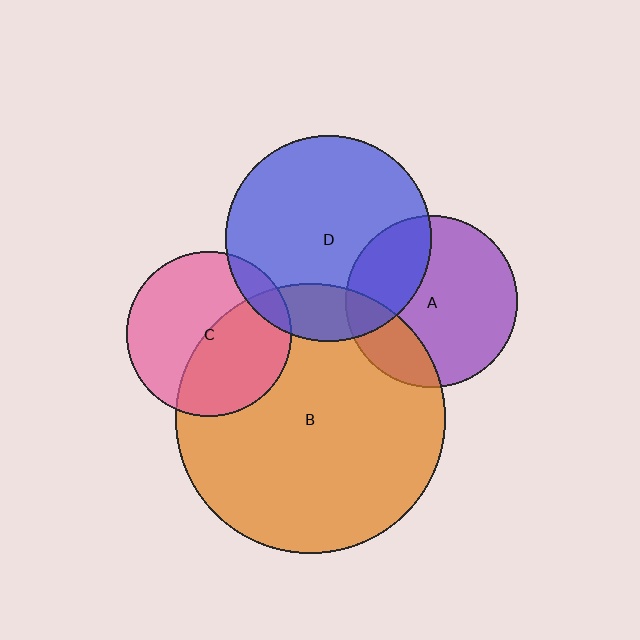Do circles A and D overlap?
Yes.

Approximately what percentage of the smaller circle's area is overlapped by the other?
Approximately 30%.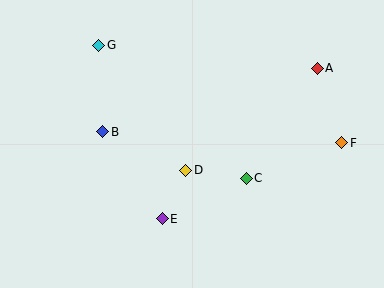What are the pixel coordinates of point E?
Point E is at (162, 219).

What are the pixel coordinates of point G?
Point G is at (99, 45).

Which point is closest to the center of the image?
Point D at (186, 170) is closest to the center.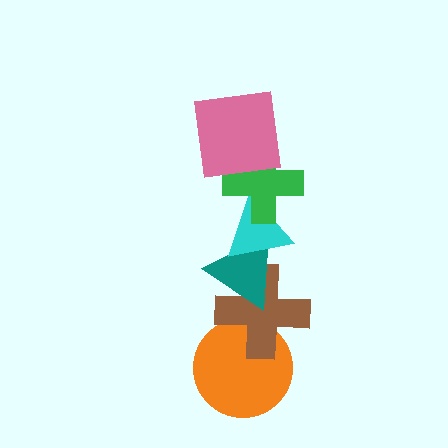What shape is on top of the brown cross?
The teal triangle is on top of the brown cross.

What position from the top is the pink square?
The pink square is 1st from the top.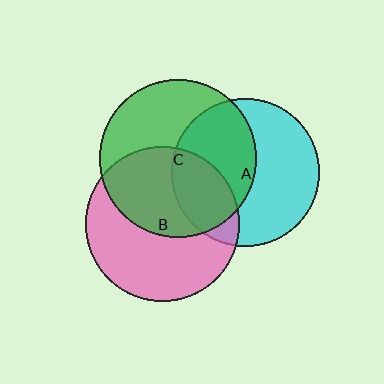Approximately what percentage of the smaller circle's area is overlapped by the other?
Approximately 50%.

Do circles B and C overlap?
Yes.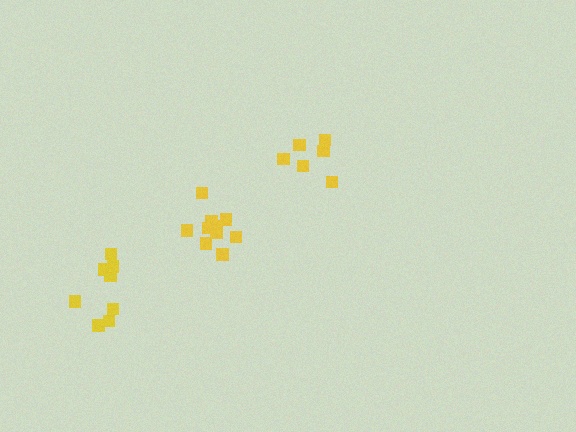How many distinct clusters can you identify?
There are 3 distinct clusters.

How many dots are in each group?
Group 1: 10 dots, Group 2: 8 dots, Group 3: 6 dots (24 total).